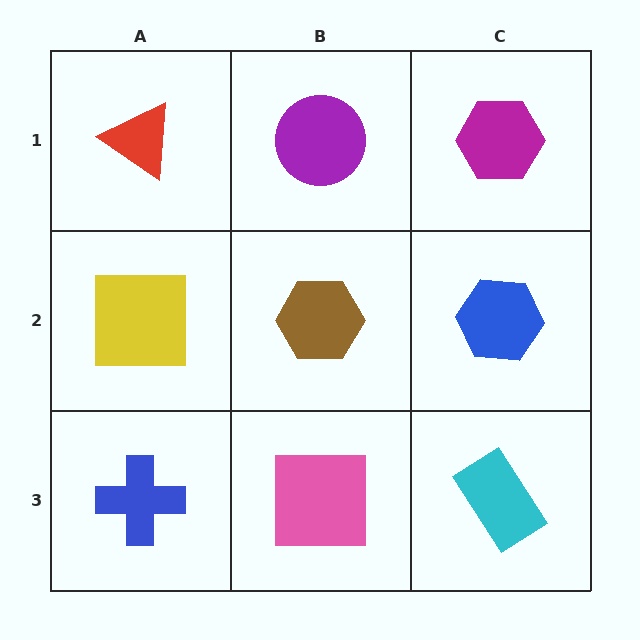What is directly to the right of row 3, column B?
A cyan rectangle.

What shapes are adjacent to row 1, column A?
A yellow square (row 2, column A), a purple circle (row 1, column B).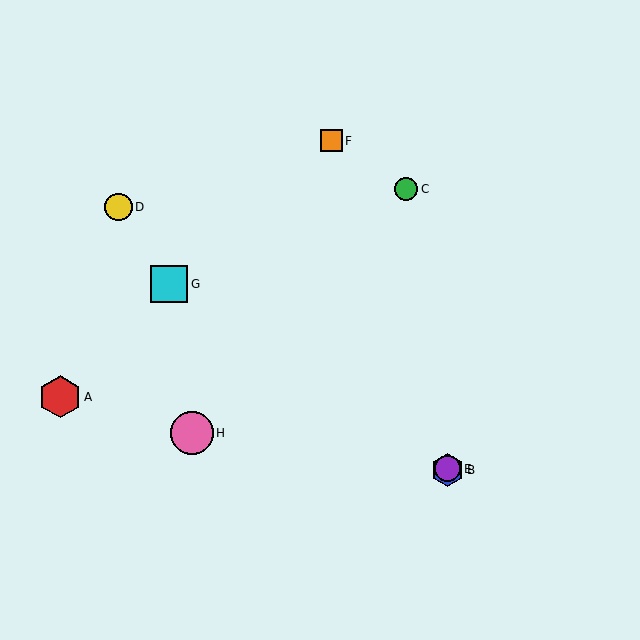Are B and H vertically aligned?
No, B is at x≈448 and H is at x≈192.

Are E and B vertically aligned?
Yes, both are at x≈448.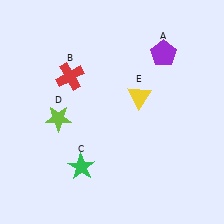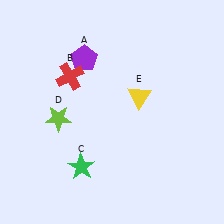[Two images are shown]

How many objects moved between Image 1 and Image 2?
1 object moved between the two images.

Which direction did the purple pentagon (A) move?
The purple pentagon (A) moved left.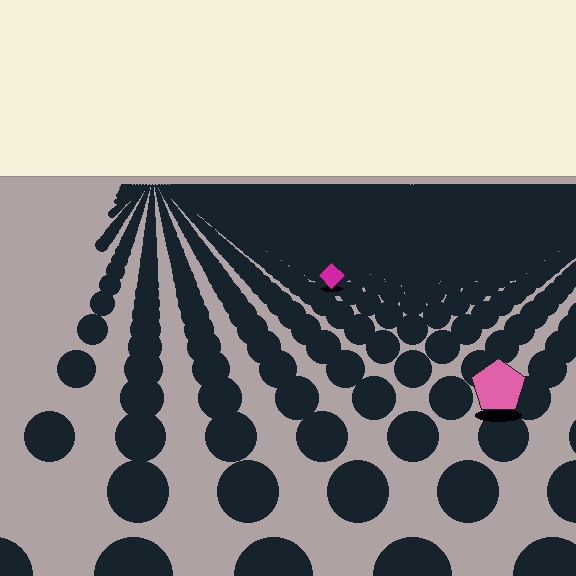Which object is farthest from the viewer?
The magenta diamond is farthest from the viewer. It appears smaller and the ground texture around it is denser.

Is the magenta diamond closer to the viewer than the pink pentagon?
No. The pink pentagon is closer — you can tell from the texture gradient: the ground texture is coarser near it.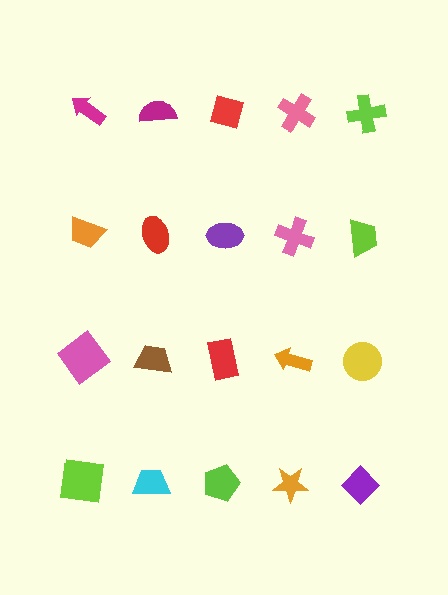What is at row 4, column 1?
A lime square.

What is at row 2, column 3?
A purple ellipse.